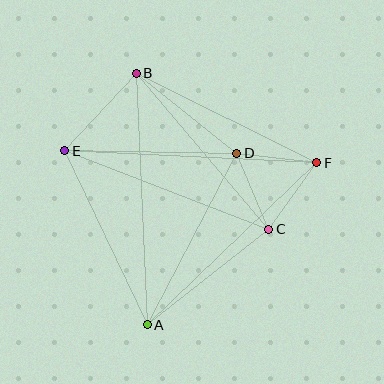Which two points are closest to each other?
Points D and F are closest to each other.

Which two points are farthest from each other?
Points E and F are farthest from each other.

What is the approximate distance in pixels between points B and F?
The distance between B and F is approximately 201 pixels.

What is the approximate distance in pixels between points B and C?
The distance between B and C is approximately 205 pixels.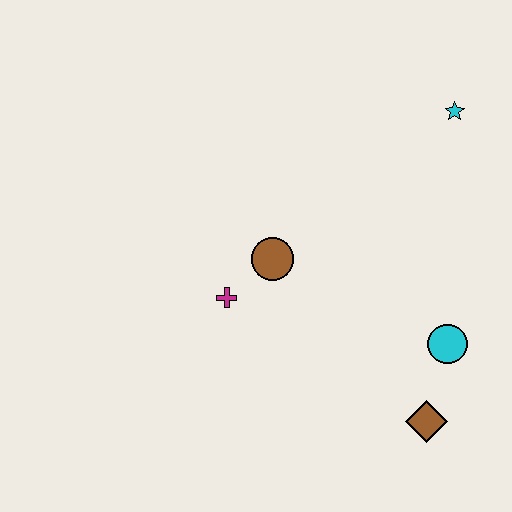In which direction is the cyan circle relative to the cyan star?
The cyan circle is below the cyan star.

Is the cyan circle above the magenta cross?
No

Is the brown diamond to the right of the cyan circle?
No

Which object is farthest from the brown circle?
The cyan star is farthest from the brown circle.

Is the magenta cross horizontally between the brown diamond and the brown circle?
No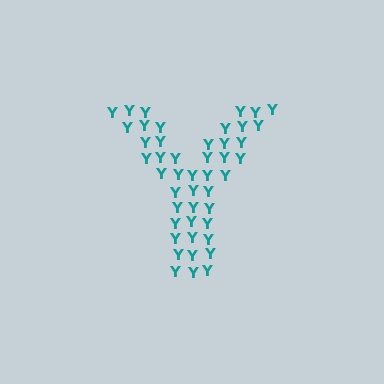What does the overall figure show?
The overall figure shows the letter Y.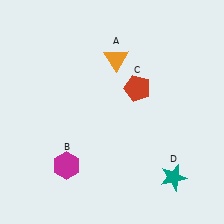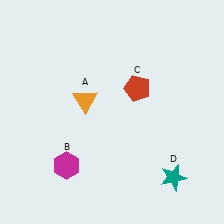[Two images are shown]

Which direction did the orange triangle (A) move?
The orange triangle (A) moved down.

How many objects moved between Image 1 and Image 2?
1 object moved between the two images.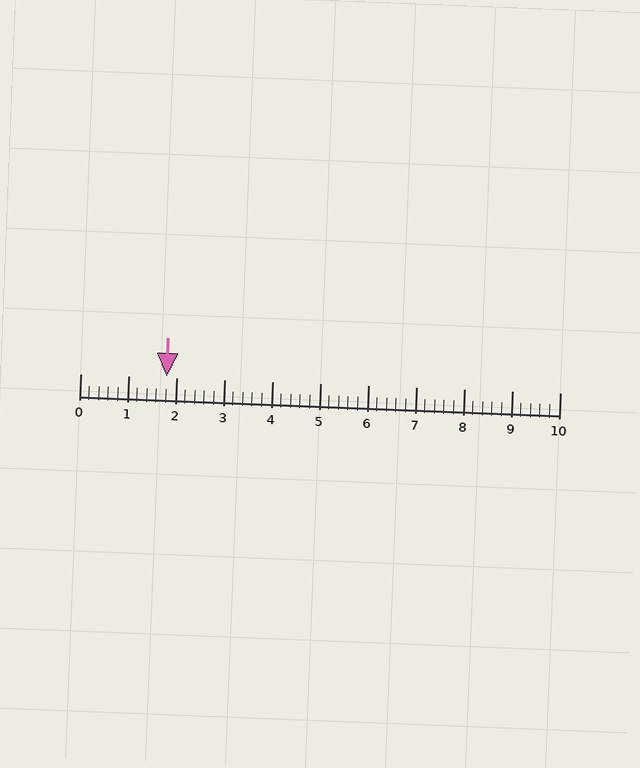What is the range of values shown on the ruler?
The ruler shows values from 0 to 10.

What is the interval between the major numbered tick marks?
The major tick marks are spaced 1 units apart.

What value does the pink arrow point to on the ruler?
The pink arrow points to approximately 1.8.